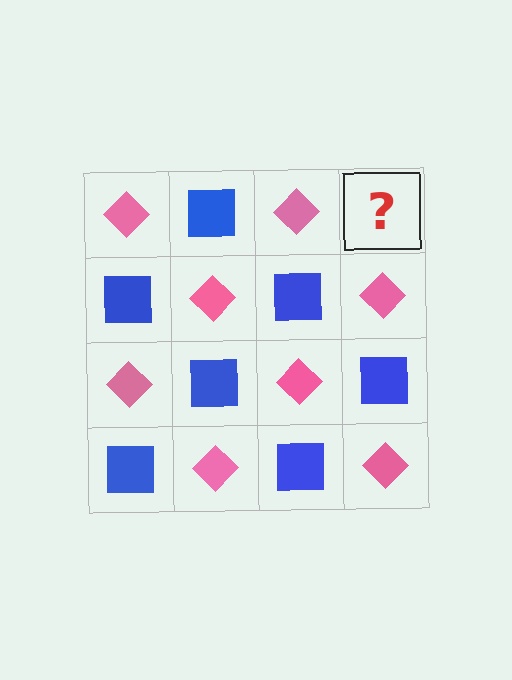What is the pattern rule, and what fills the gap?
The rule is that it alternates pink diamond and blue square in a checkerboard pattern. The gap should be filled with a blue square.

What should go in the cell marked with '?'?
The missing cell should contain a blue square.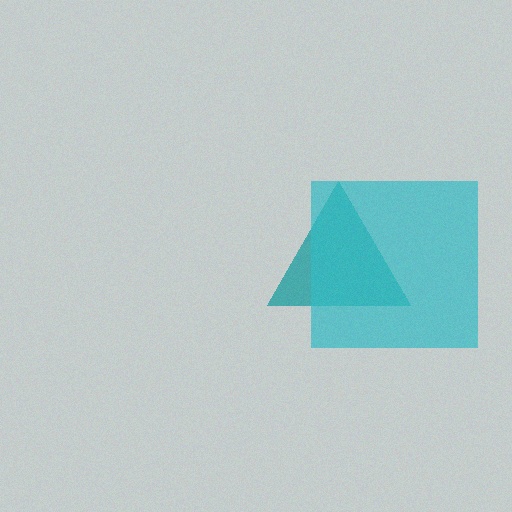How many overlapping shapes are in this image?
There are 2 overlapping shapes in the image.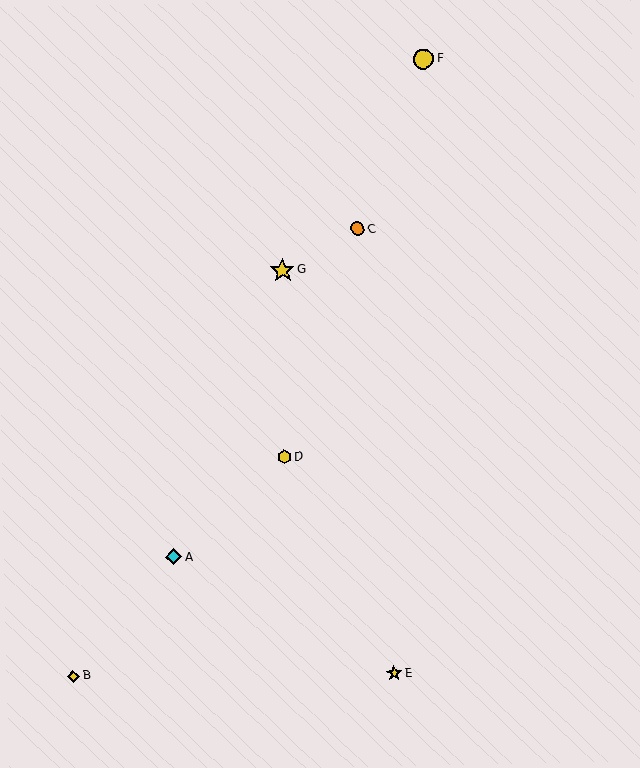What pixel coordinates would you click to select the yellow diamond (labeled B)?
Click at (73, 676) to select the yellow diamond B.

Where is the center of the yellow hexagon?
The center of the yellow hexagon is at (284, 457).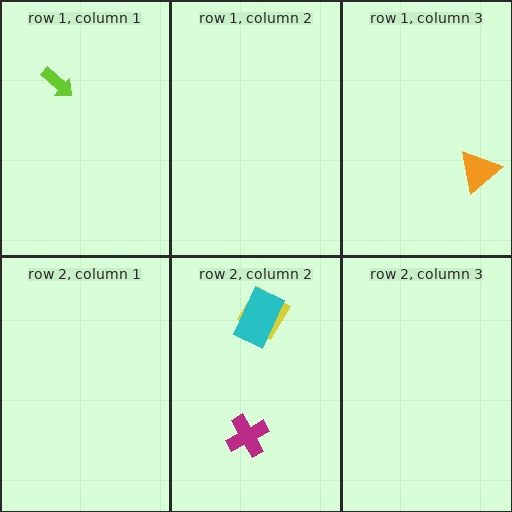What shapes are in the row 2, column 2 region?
The yellow diamond, the magenta cross, the cyan rectangle.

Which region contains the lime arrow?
The row 1, column 1 region.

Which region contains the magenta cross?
The row 2, column 2 region.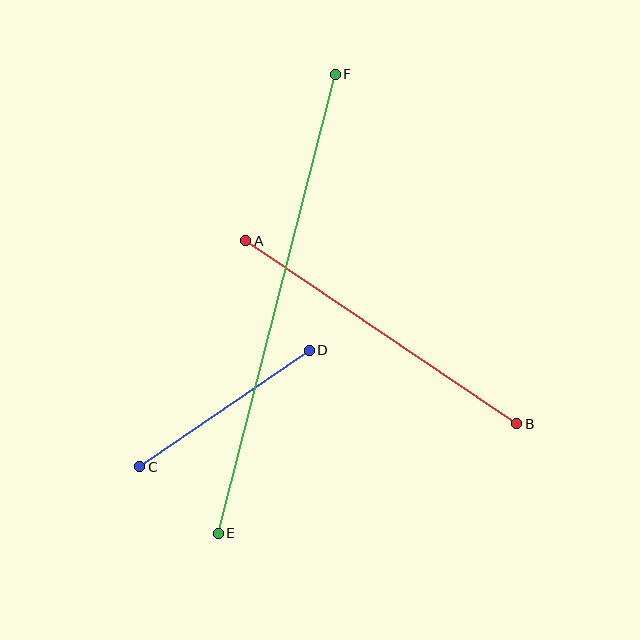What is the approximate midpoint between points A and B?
The midpoint is at approximately (381, 332) pixels.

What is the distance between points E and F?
The distance is approximately 474 pixels.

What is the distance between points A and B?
The distance is approximately 327 pixels.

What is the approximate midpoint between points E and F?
The midpoint is at approximately (277, 304) pixels.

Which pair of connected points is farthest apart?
Points E and F are farthest apart.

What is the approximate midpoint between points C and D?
The midpoint is at approximately (224, 408) pixels.